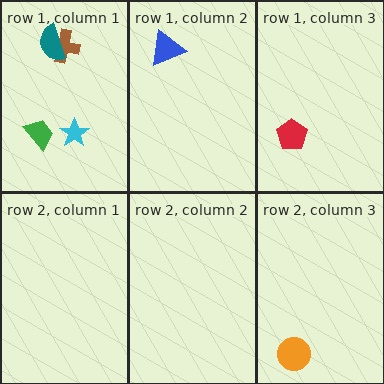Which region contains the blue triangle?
The row 1, column 2 region.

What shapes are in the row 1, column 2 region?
The blue triangle.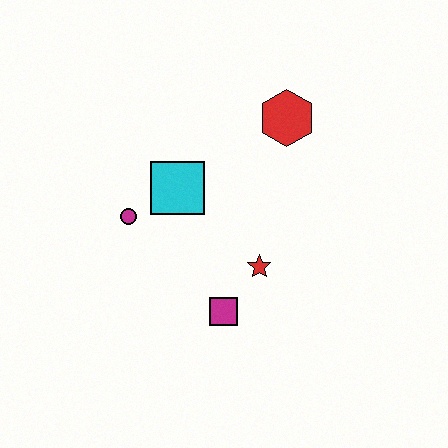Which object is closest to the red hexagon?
The cyan square is closest to the red hexagon.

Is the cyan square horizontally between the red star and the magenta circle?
Yes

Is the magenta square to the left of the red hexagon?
Yes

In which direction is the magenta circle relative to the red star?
The magenta circle is to the left of the red star.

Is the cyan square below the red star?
No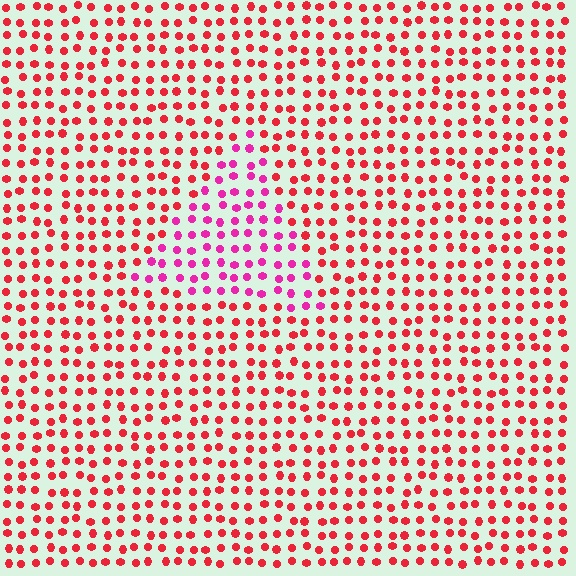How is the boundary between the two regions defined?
The boundary is defined purely by a slight shift in hue (about 35 degrees). Spacing, size, and orientation are identical on both sides.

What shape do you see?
I see a triangle.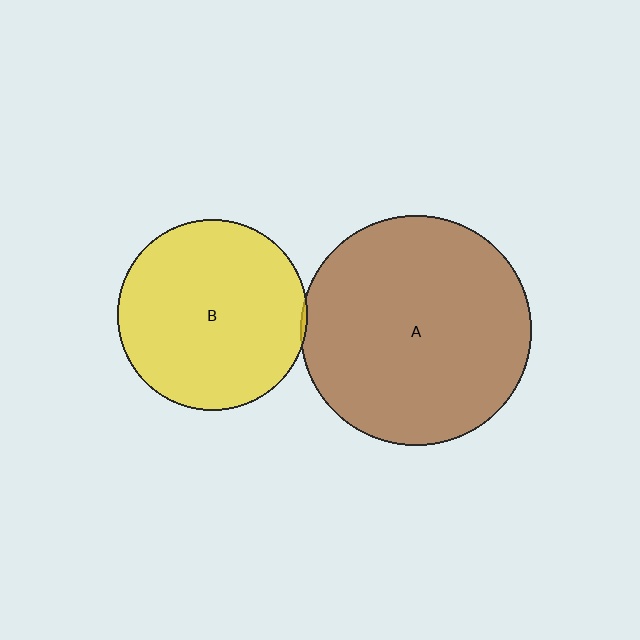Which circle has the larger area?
Circle A (brown).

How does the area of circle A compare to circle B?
Approximately 1.5 times.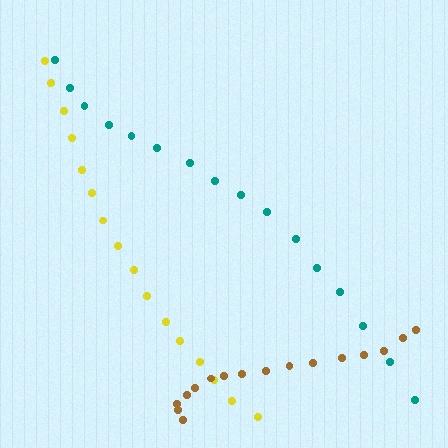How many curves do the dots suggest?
There are 3 distinct paths.